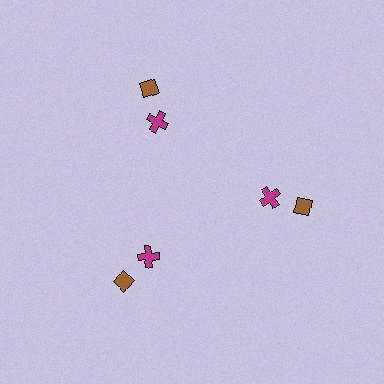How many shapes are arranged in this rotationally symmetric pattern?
There are 6 shapes, arranged in 3 groups of 2.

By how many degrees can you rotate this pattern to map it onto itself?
The pattern maps onto itself every 120 degrees of rotation.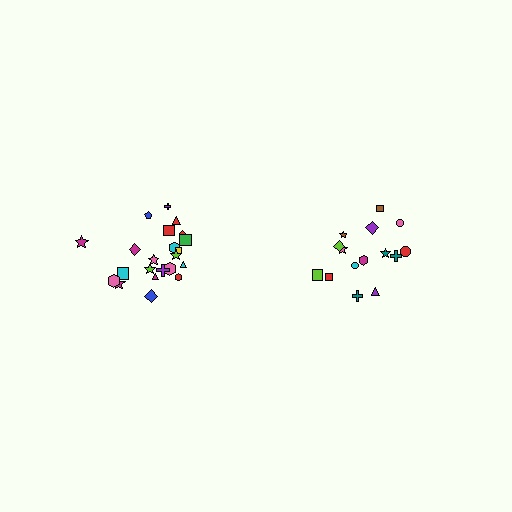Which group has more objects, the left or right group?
The left group.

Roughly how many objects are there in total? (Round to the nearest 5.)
Roughly 35 objects in total.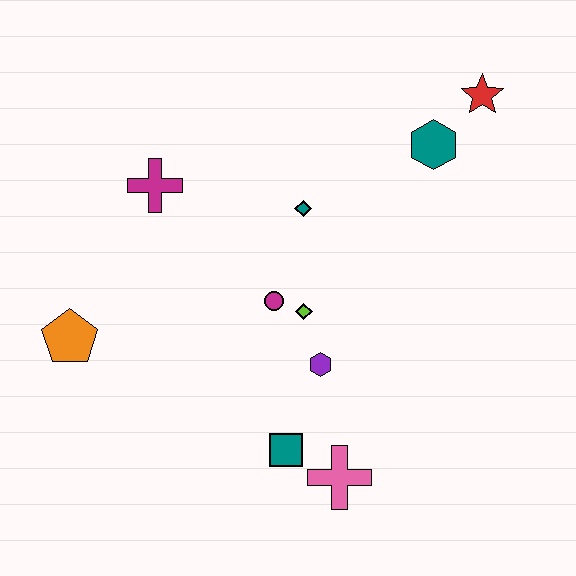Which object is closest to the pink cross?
The teal square is closest to the pink cross.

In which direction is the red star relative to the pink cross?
The red star is above the pink cross.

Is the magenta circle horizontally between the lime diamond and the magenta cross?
Yes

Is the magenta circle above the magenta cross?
No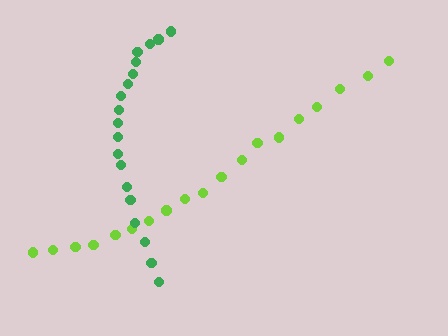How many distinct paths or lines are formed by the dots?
There are 2 distinct paths.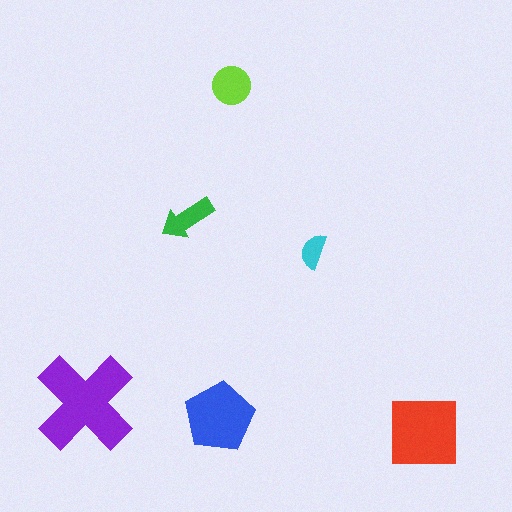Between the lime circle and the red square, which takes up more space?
The red square.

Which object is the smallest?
The cyan semicircle.